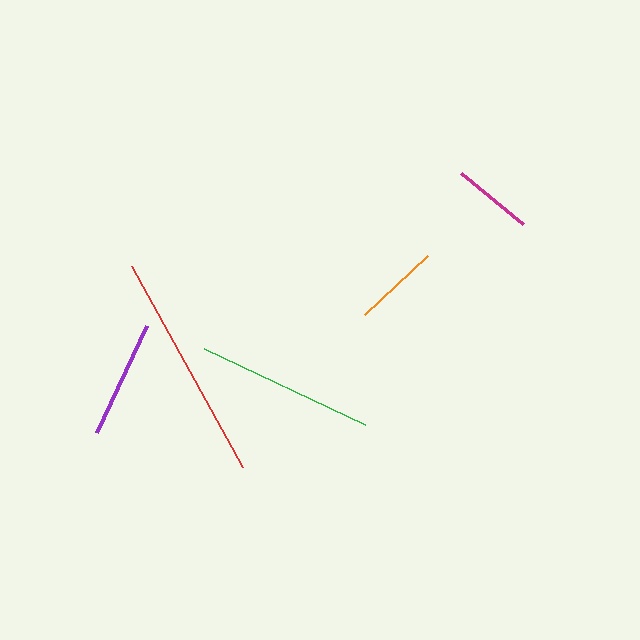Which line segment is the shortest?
The magenta line is the shortest at approximately 80 pixels.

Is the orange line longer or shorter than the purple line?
The purple line is longer than the orange line.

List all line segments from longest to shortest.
From longest to shortest: red, green, purple, orange, magenta.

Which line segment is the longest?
The red line is the longest at approximately 230 pixels.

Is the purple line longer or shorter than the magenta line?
The purple line is longer than the magenta line.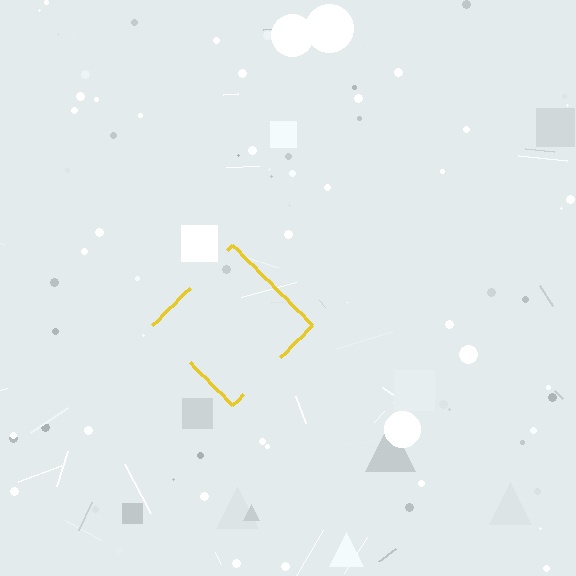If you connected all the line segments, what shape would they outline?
They would outline a diamond.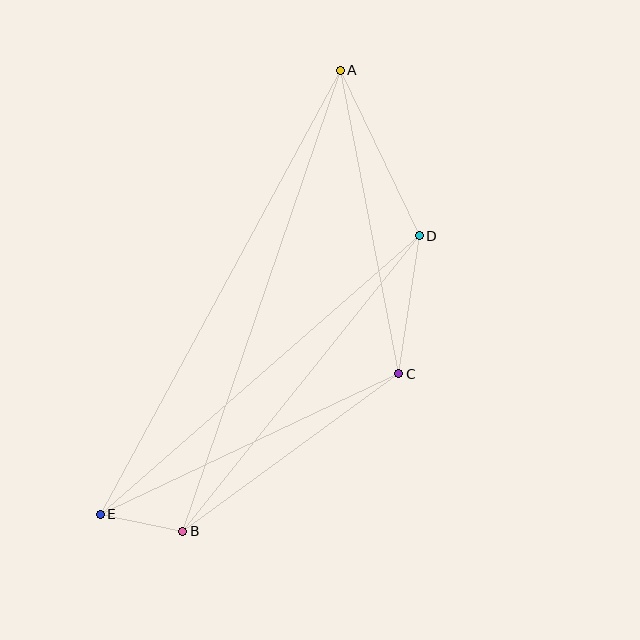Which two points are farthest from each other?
Points A and E are farthest from each other.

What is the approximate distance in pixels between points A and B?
The distance between A and B is approximately 487 pixels.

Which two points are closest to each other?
Points B and E are closest to each other.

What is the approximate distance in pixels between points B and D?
The distance between B and D is approximately 379 pixels.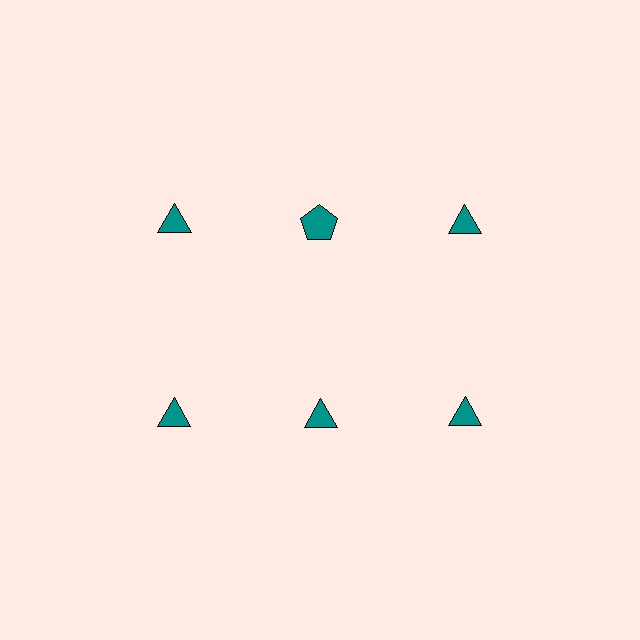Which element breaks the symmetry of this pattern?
The teal pentagon in the top row, second from left column breaks the symmetry. All other shapes are teal triangles.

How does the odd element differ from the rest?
It has a different shape: pentagon instead of triangle.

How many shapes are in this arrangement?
There are 6 shapes arranged in a grid pattern.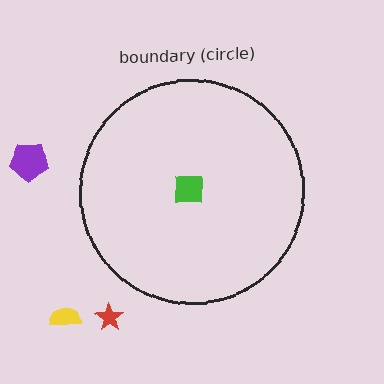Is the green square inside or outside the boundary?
Inside.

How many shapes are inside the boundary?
1 inside, 3 outside.